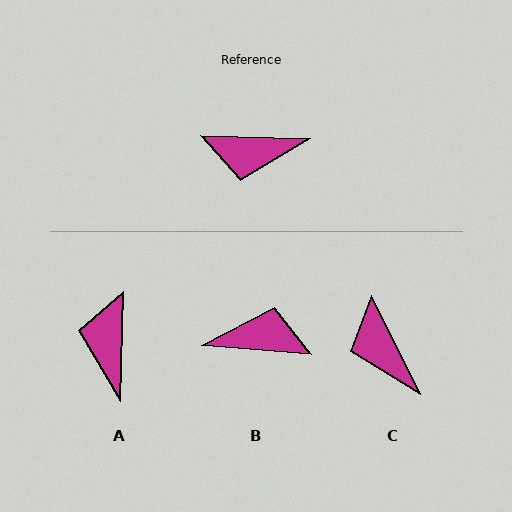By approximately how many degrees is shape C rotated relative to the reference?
Approximately 62 degrees clockwise.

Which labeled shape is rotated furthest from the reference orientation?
B, about 177 degrees away.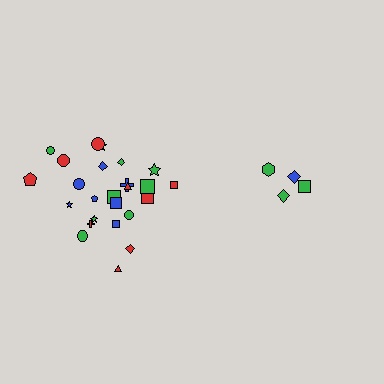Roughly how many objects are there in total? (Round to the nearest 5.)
Roughly 30 objects in total.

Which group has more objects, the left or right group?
The left group.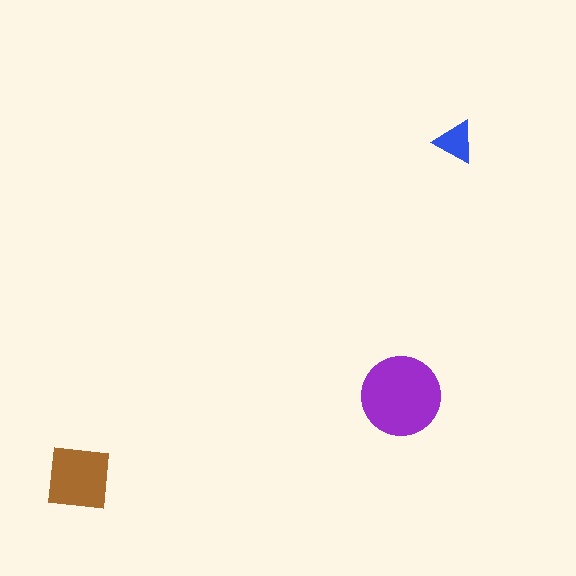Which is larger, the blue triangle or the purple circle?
The purple circle.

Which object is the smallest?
The blue triangle.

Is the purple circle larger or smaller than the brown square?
Larger.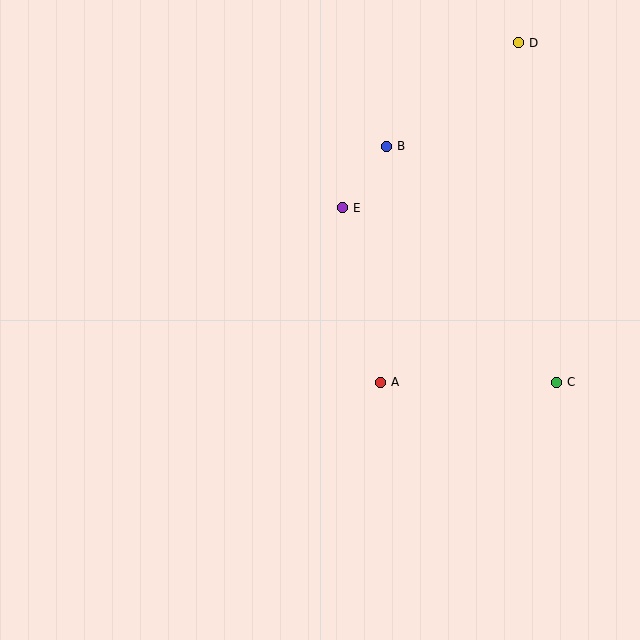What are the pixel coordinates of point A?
Point A is at (381, 382).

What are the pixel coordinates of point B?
Point B is at (387, 146).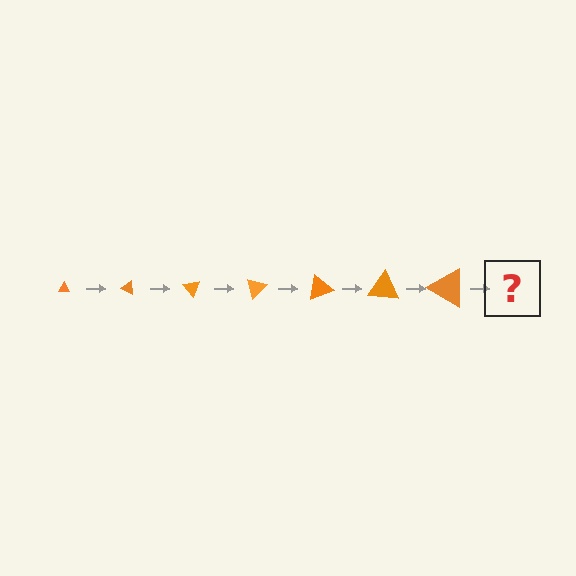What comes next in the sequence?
The next element should be a triangle, larger than the previous one and rotated 175 degrees from the start.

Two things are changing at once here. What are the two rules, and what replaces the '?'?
The two rules are that the triangle grows larger each step and it rotates 25 degrees each step. The '?' should be a triangle, larger than the previous one and rotated 175 degrees from the start.